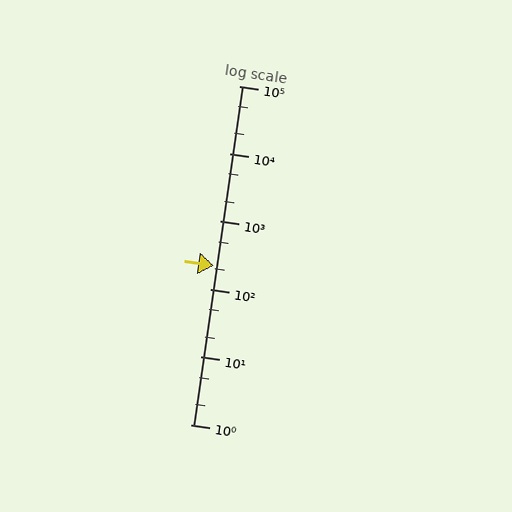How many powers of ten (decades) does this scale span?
The scale spans 5 decades, from 1 to 100000.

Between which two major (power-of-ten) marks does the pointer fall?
The pointer is between 100 and 1000.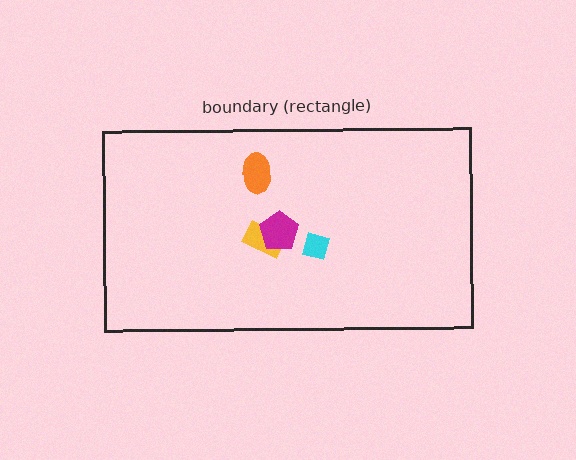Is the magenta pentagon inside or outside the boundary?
Inside.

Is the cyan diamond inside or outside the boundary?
Inside.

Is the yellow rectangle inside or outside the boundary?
Inside.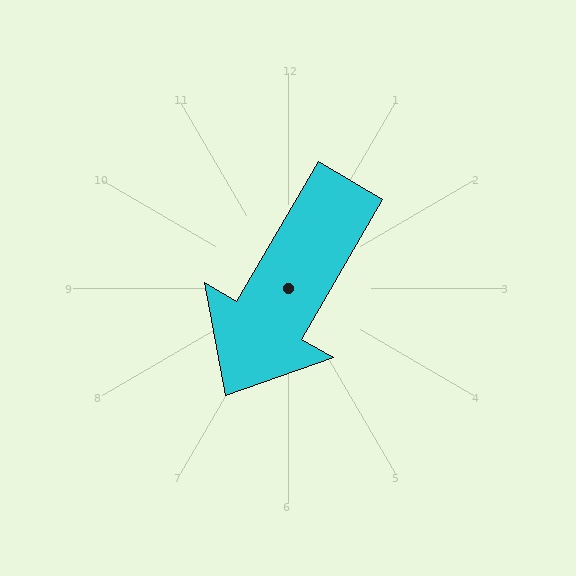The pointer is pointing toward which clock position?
Roughly 7 o'clock.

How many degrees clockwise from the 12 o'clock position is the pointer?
Approximately 210 degrees.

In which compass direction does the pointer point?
Southwest.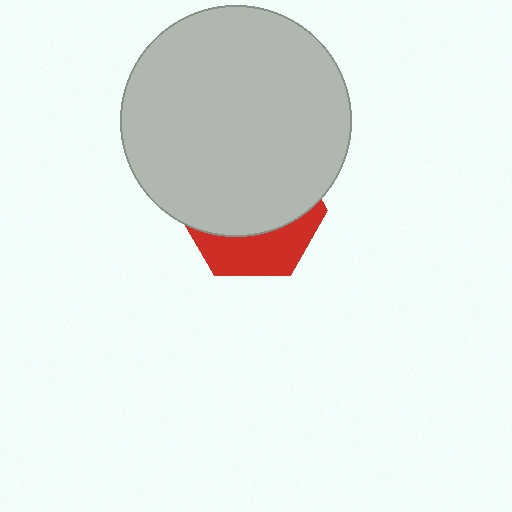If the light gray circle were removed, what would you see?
You would see the complete red hexagon.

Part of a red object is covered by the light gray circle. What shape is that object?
It is a hexagon.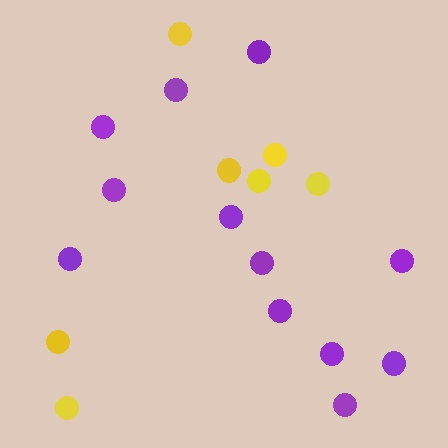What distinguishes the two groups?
There are 2 groups: one group of purple circles (12) and one group of yellow circles (7).